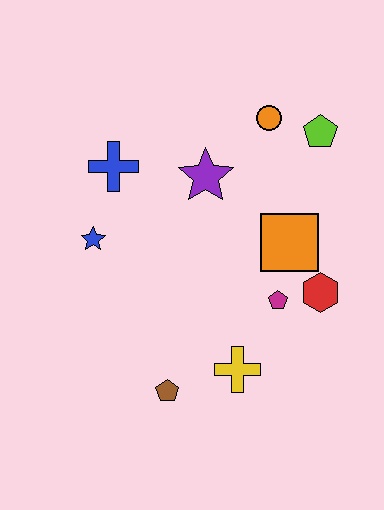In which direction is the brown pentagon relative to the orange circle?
The brown pentagon is below the orange circle.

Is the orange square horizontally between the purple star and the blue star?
No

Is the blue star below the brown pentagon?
No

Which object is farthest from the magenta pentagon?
The blue cross is farthest from the magenta pentagon.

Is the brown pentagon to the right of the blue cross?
Yes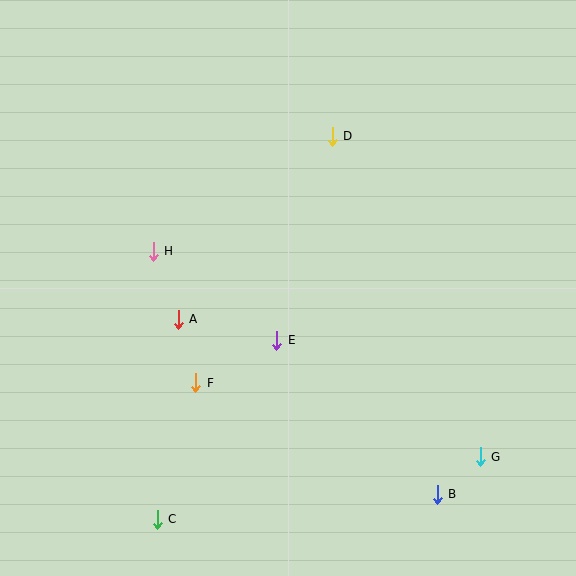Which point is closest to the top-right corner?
Point D is closest to the top-right corner.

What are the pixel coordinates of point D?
Point D is at (332, 136).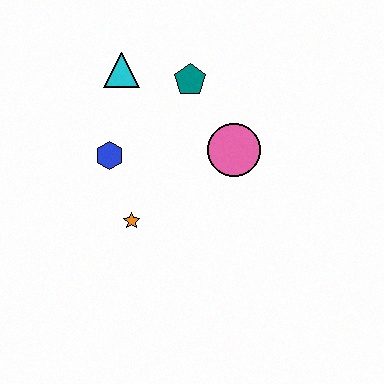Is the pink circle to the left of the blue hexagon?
No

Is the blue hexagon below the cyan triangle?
Yes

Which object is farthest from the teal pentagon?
The orange star is farthest from the teal pentagon.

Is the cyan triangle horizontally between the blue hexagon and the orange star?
Yes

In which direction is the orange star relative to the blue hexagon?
The orange star is below the blue hexagon.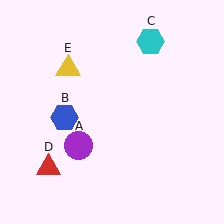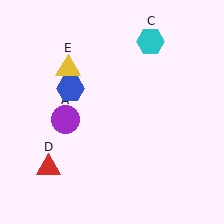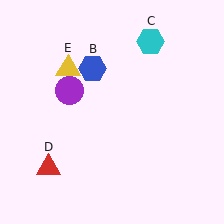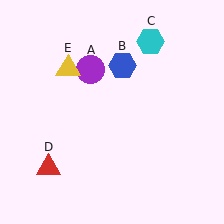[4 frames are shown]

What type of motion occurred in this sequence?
The purple circle (object A), blue hexagon (object B) rotated clockwise around the center of the scene.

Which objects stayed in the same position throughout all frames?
Cyan hexagon (object C) and red triangle (object D) and yellow triangle (object E) remained stationary.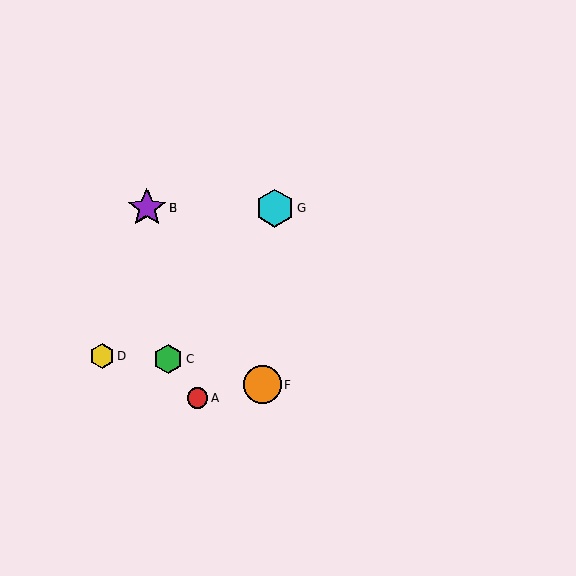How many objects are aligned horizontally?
3 objects (B, E, G) are aligned horizontally.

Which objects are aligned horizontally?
Objects B, E, G are aligned horizontally.